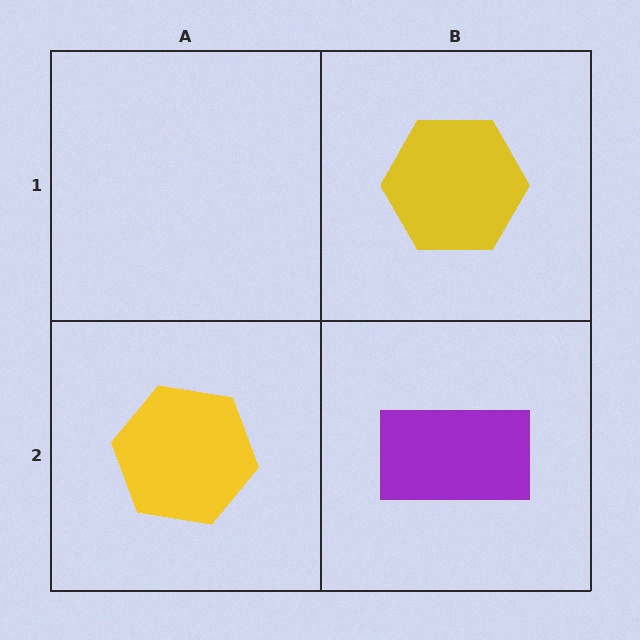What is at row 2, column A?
A yellow hexagon.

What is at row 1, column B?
A yellow hexagon.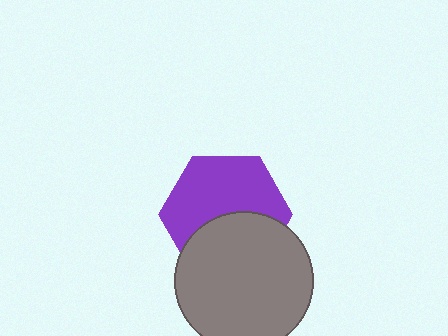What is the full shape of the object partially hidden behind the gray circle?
The partially hidden object is a purple hexagon.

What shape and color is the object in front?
The object in front is a gray circle.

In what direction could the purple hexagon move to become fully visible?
The purple hexagon could move up. That would shift it out from behind the gray circle entirely.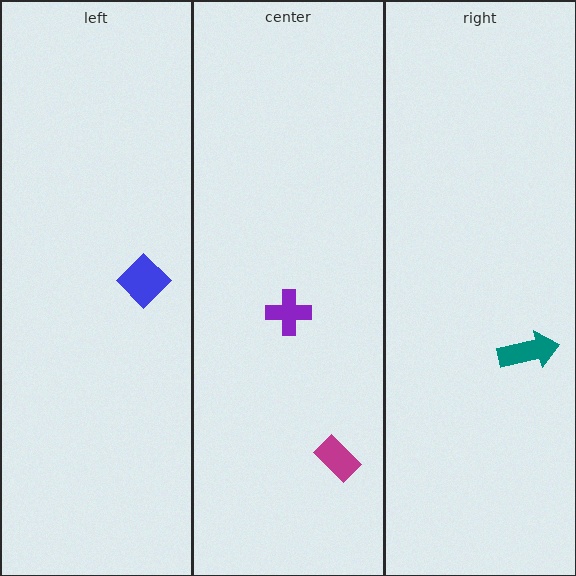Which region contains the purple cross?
The center region.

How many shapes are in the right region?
1.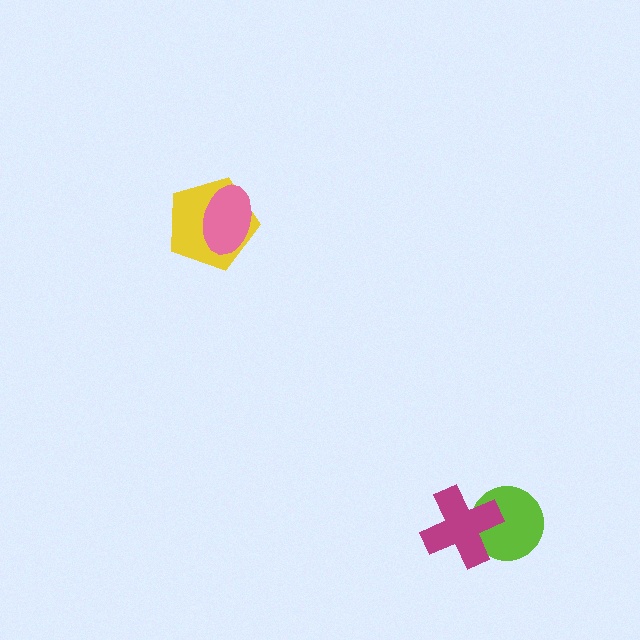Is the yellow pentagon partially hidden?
Yes, it is partially covered by another shape.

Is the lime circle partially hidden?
Yes, it is partially covered by another shape.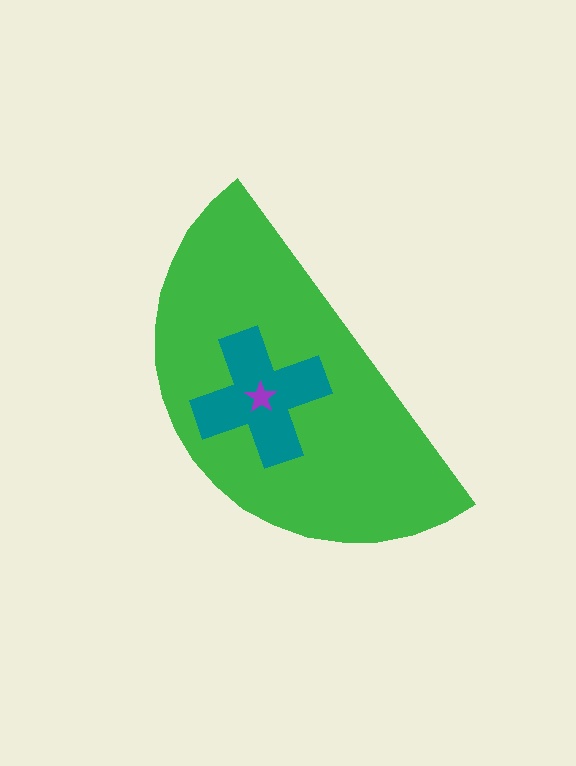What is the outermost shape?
The green semicircle.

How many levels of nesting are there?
3.